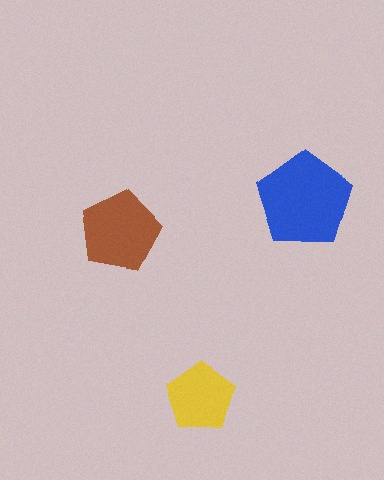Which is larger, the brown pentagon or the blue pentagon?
The blue one.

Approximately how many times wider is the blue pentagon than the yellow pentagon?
About 1.5 times wider.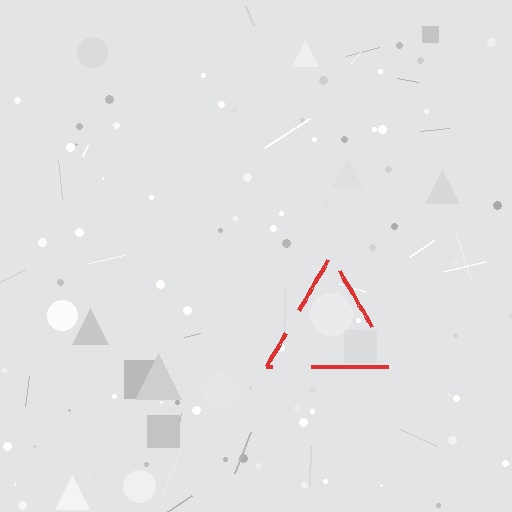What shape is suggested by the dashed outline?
The dashed outline suggests a triangle.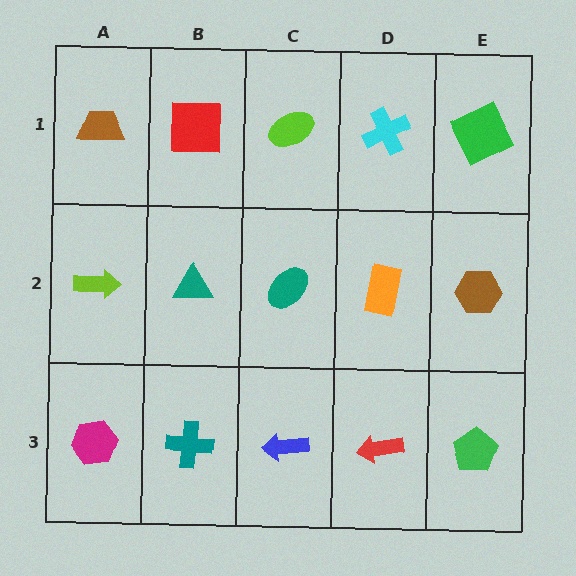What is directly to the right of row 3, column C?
A red arrow.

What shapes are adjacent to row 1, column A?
A lime arrow (row 2, column A), a red square (row 1, column B).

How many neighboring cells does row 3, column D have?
3.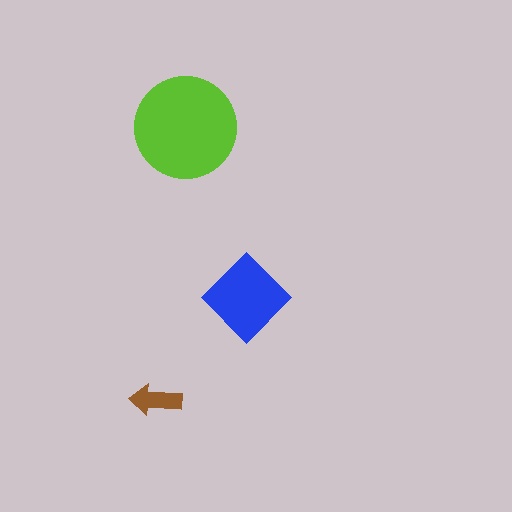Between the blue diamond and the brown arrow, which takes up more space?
The blue diamond.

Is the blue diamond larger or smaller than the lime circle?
Smaller.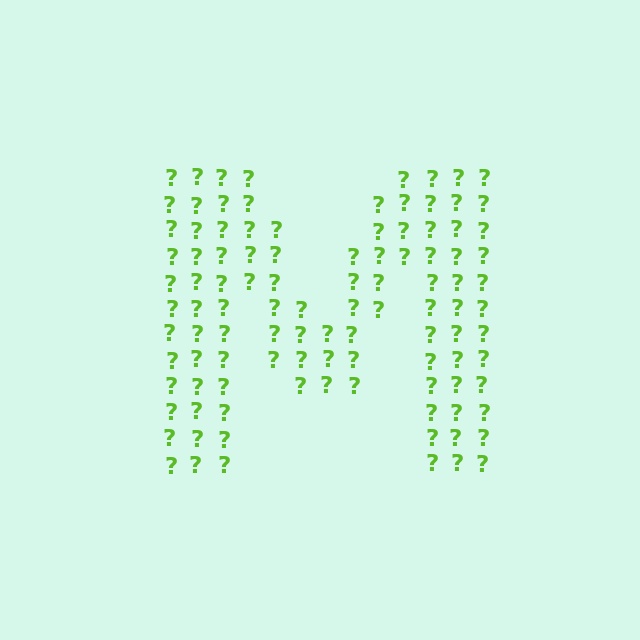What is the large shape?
The large shape is the letter M.